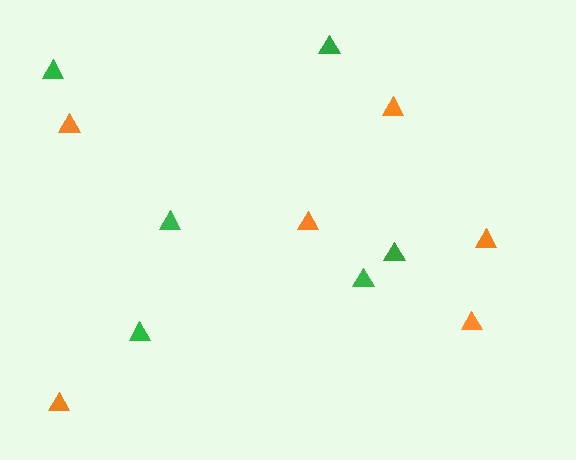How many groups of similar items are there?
There are 2 groups: one group of orange triangles (6) and one group of green triangles (6).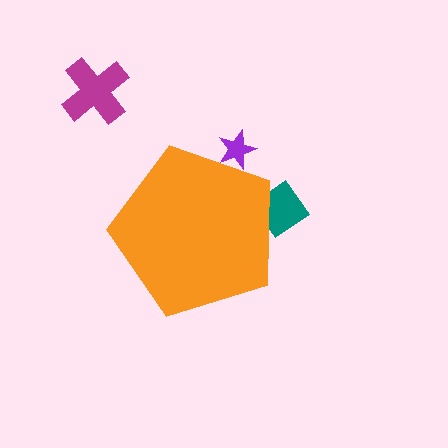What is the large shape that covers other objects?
An orange pentagon.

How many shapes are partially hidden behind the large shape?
2 shapes are partially hidden.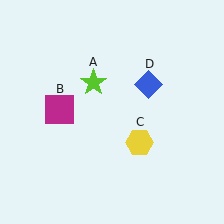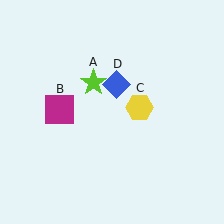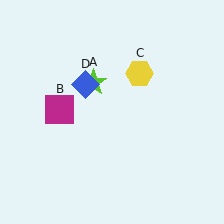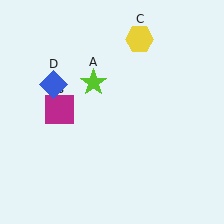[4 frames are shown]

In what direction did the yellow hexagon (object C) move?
The yellow hexagon (object C) moved up.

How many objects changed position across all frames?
2 objects changed position: yellow hexagon (object C), blue diamond (object D).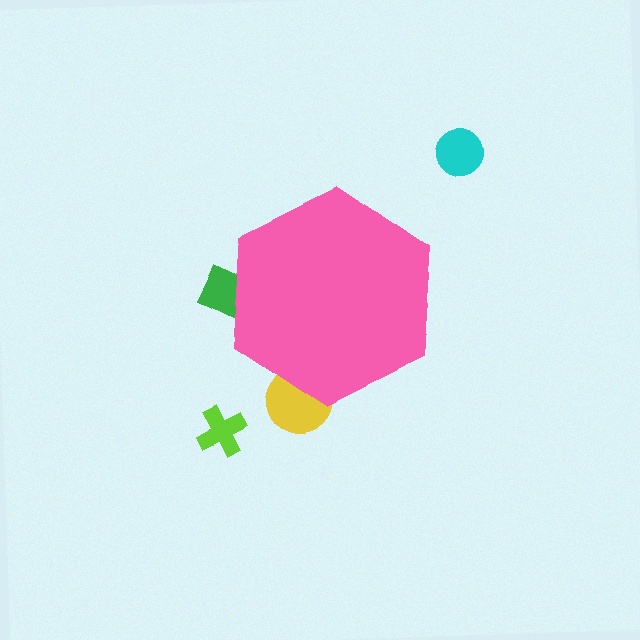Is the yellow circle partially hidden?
Yes, the yellow circle is partially hidden behind the pink hexagon.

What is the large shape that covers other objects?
A pink hexagon.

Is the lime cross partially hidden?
No, the lime cross is fully visible.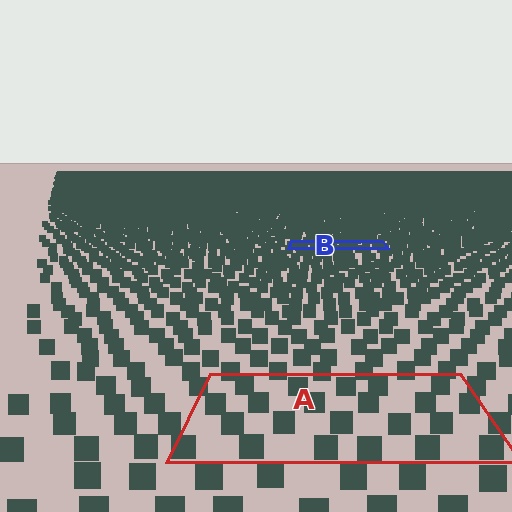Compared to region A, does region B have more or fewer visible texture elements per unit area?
Region B has more texture elements per unit area — they are packed more densely because it is farther away.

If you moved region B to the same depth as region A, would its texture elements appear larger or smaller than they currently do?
They would appear larger. At a closer depth, the same texture elements are projected at a bigger on-screen size.